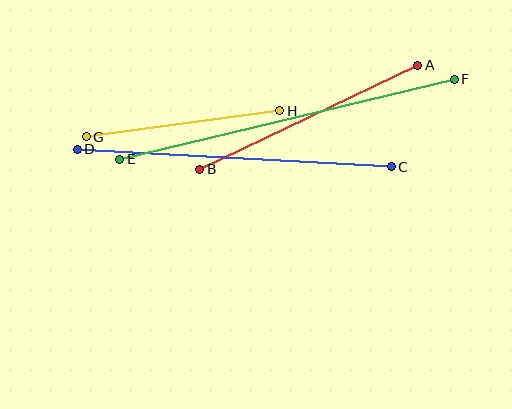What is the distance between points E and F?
The distance is approximately 344 pixels.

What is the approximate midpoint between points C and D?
The midpoint is at approximately (234, 158) pixels.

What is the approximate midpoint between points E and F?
The midpoint is at approximately (287, 119) pixels.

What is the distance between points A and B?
The distance is approximately 241 pixels.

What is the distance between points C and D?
The distance is approximately 315 pixels.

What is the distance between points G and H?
The distance is approximately 195 pixels.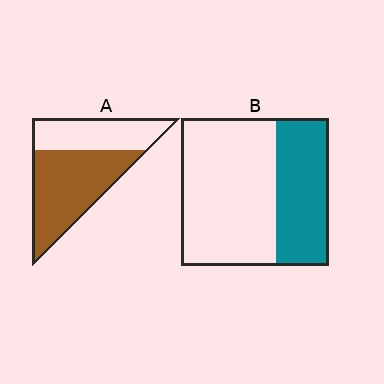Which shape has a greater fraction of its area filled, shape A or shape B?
Shape A.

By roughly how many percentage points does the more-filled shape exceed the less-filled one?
By roughly 25 percentage points (A over B).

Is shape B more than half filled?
No.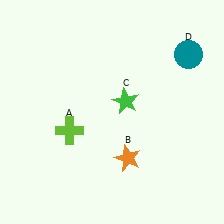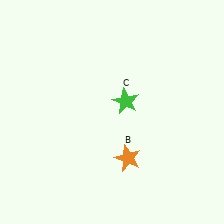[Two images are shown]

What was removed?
The lime cross (A), the teal circle (D) were removed in Image 2.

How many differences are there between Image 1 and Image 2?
There are 2 differences between the two images.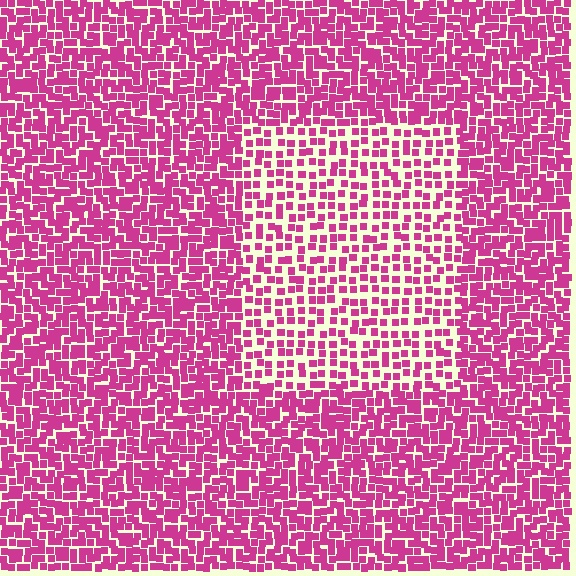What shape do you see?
I see a rectangle.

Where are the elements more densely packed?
The elements are more densely packed outside the rectangle boundary.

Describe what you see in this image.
The image contains small magenta elements arranged at two different densities. A rectangle-shaped region is visible where the elements are less densely packed than the surrounding area.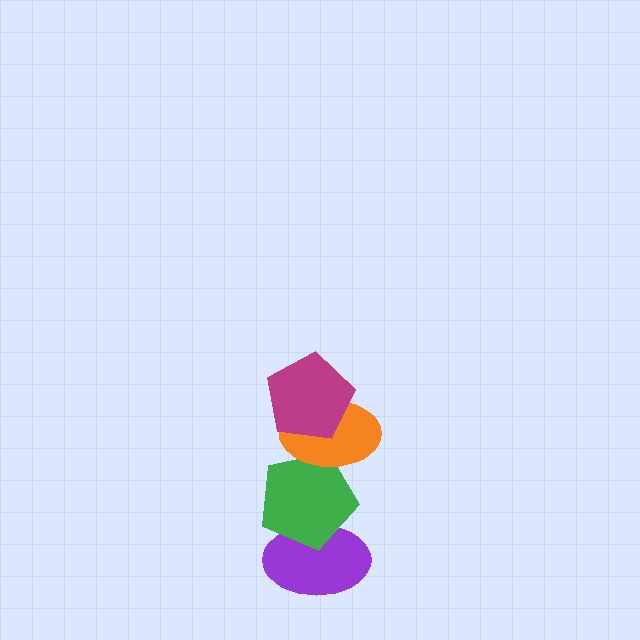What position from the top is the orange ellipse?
The orange ellipse is 2nd from the top.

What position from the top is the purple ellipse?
The purple ellipse is 4th from the top.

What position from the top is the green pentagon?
The green pentagon is 3rd from the top.